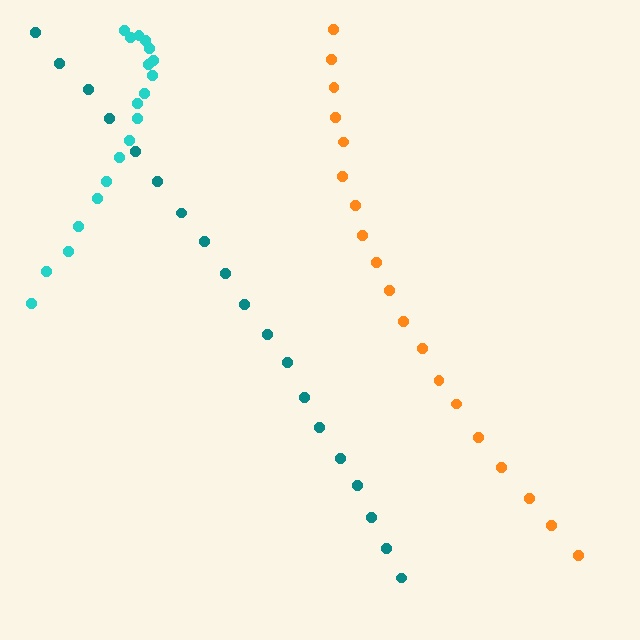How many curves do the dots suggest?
There are 3 distinct paths.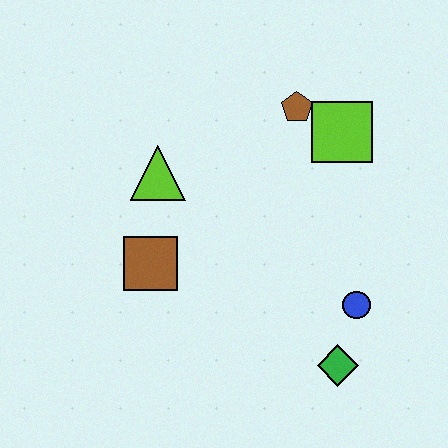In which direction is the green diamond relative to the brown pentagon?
The green diamond is below the brown pentagon.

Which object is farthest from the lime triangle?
The green diamond is farthest from the lime triangle.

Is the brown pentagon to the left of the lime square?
Yes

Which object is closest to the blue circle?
The green diamond is closest to the blue circle.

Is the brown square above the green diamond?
Yes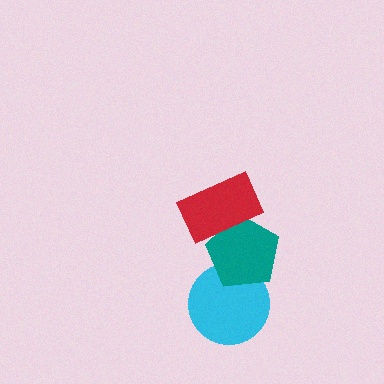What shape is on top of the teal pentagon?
The red rectangle is on top of the teal pentagon.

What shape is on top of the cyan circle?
The teal pentagon is on top of the cyan circle.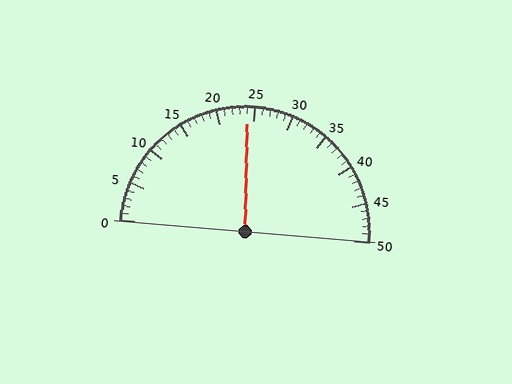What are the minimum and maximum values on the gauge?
The gauge ranges from 0 to 50.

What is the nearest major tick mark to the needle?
The nearest major tick mark is 25.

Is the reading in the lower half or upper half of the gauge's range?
The reading is in the lower half of the range (0 to 50).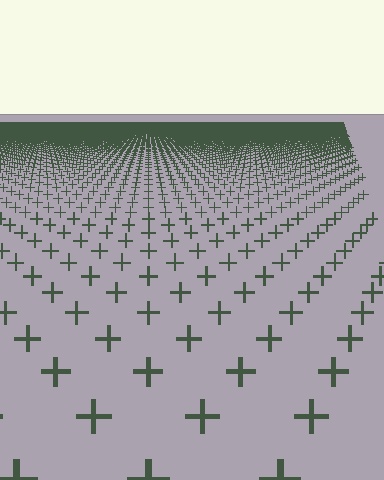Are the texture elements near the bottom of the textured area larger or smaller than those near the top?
Larger. Near the bottom, elements are closer to the viewer and appear at a bigger on-screen size.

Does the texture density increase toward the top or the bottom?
Density increases toward the top.